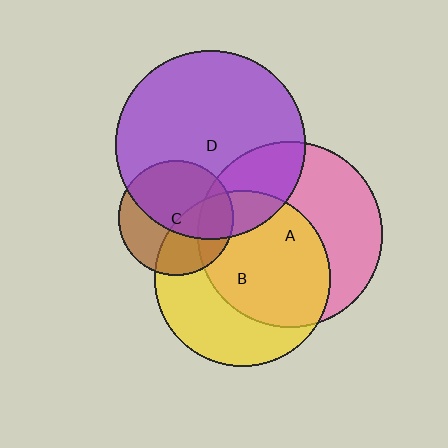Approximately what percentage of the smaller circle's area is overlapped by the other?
Approximately 60%.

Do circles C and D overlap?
Yes.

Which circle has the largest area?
Circle D (purple).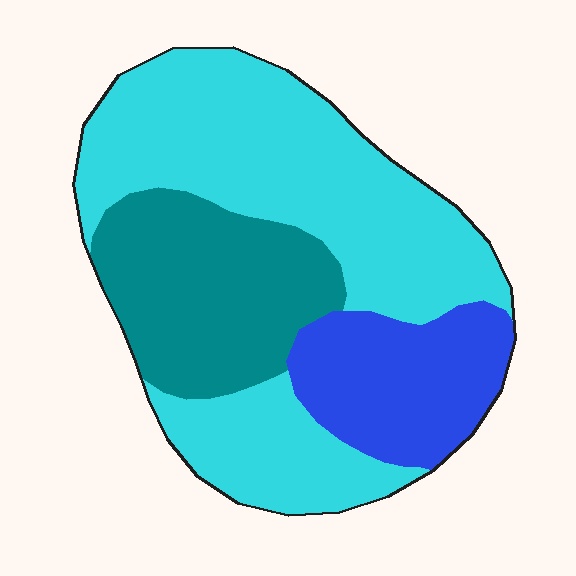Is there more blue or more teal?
Teal.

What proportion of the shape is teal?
Teal covers around 25% of the shape.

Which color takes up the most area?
Cyan, at roughly 55%.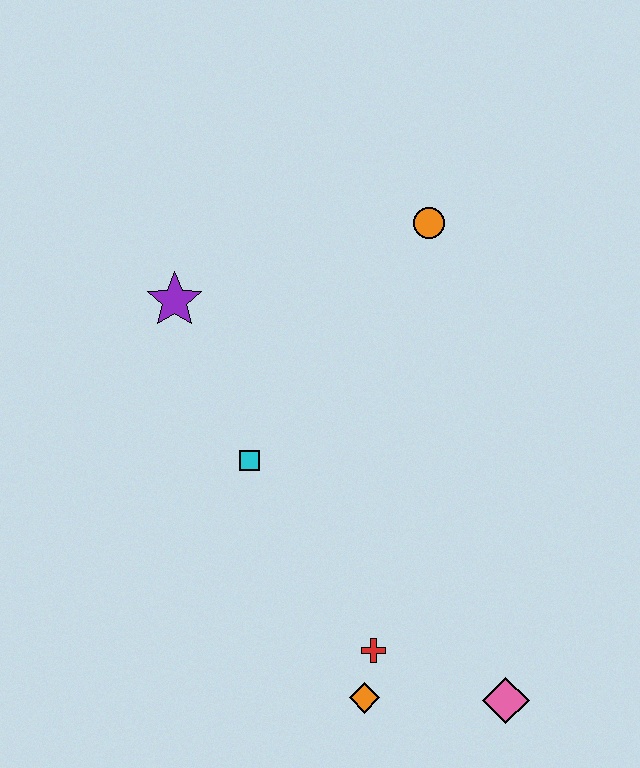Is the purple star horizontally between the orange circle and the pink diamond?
No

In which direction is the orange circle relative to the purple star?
The orange circle is to the right of the purple star.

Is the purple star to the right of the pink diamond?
No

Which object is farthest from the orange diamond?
The orange circle is farthest from the orange diamond.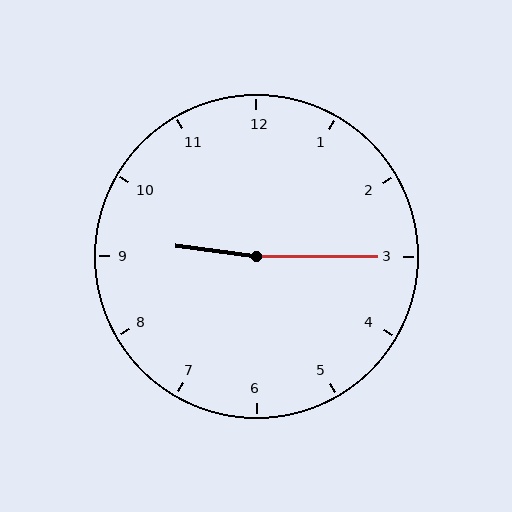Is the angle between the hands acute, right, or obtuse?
It is obtuse.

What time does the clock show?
9:15.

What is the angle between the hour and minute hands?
Approximately 172 degrees.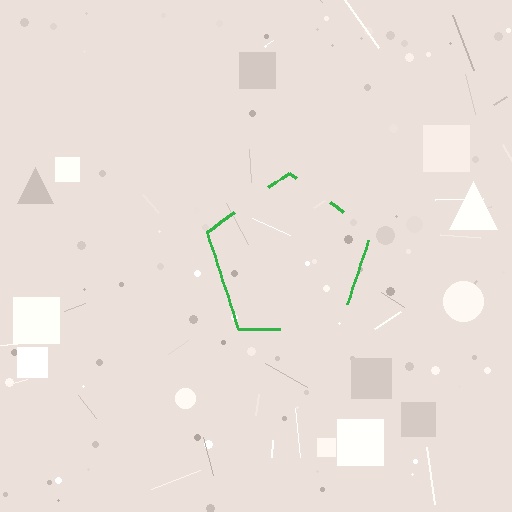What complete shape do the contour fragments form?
The contour fragments form a pentagon.